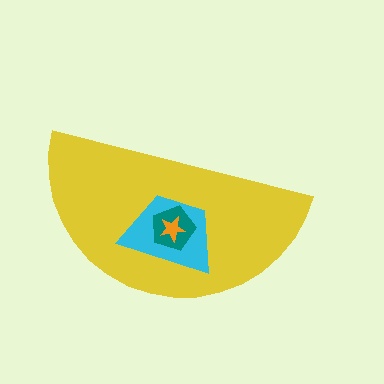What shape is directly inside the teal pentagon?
The orange star.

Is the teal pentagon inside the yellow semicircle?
Yes.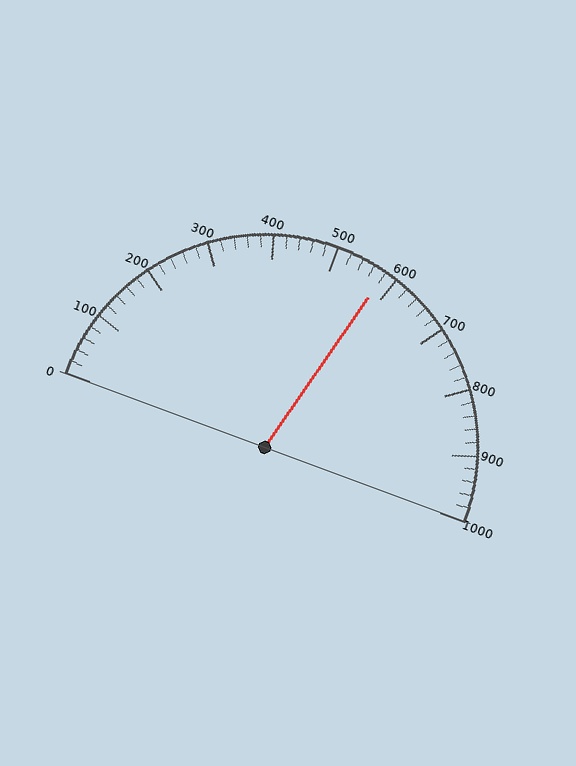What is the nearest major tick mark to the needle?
The nearest major tick mark is 600.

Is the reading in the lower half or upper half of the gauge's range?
The reading is in the upper half of the range (0 to 1000).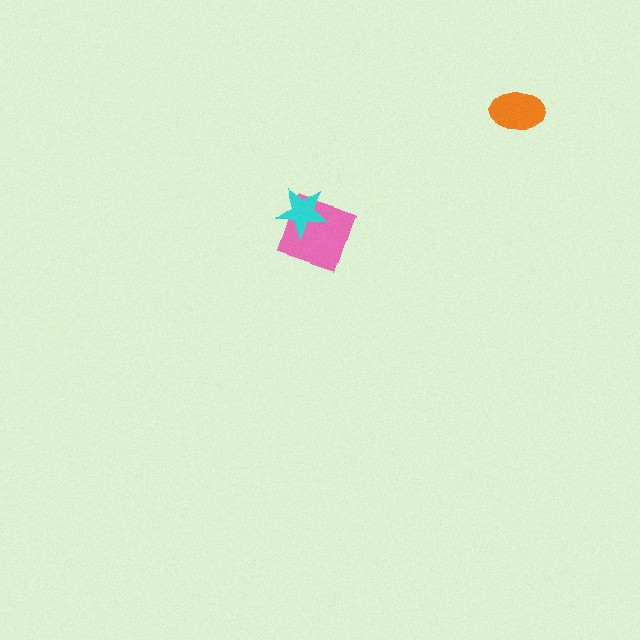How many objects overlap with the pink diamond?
1 object overlaps with the pink diamond.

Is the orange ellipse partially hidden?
No, no other shape covers it.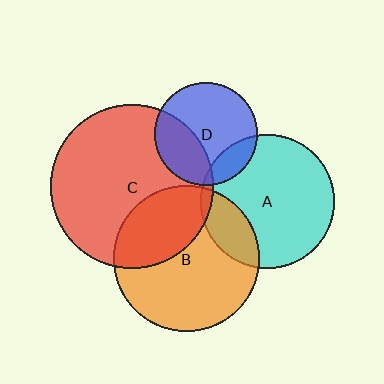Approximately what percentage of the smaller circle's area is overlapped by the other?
Approximately 20%.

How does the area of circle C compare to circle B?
Approximately 1.3 times.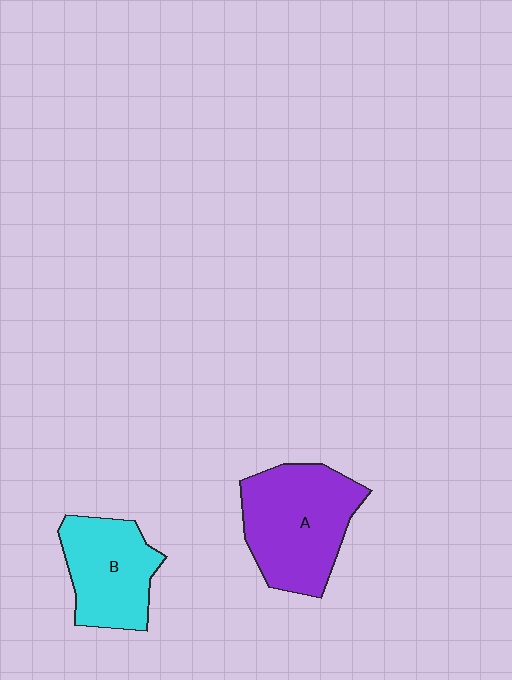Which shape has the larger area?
Shape A (purple).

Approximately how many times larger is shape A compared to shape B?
Approximately 1.3 times.